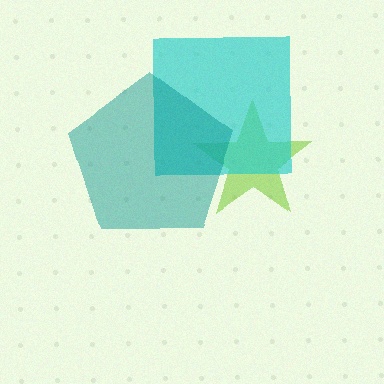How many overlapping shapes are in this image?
There are 3 overlapping shapes in the image.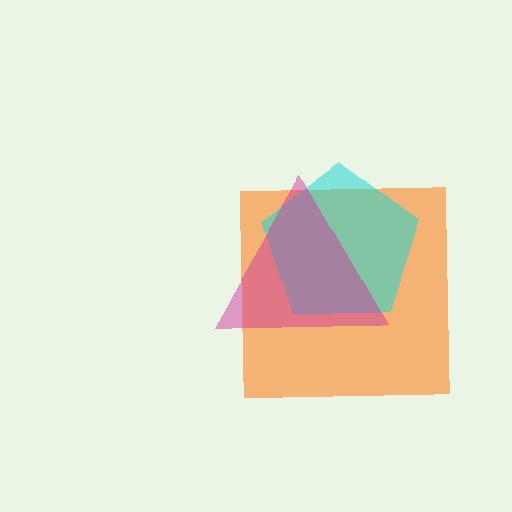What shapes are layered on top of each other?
The layered shapes are: an orange square, a cyan pentagon, a magenta triangle.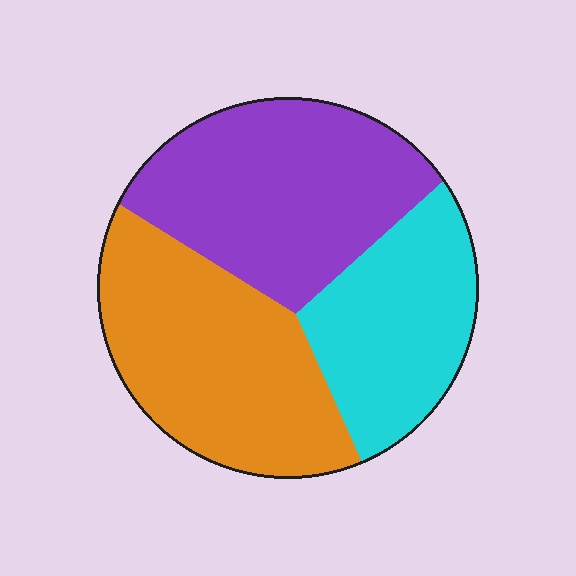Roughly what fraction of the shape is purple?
Purple covers about 35% of the shape.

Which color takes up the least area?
Cyan, at roughly 25%.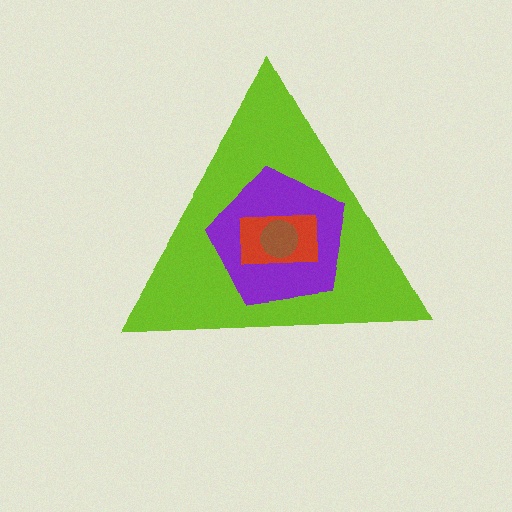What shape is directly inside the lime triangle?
The purple pentagon.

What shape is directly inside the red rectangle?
The brown circle.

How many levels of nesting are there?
4.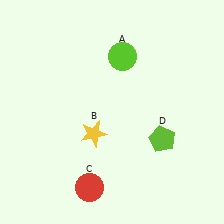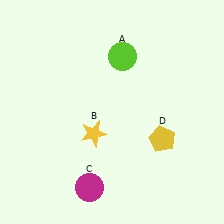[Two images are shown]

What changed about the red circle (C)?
In Image 1, C is red. In Image 2, it changed to magenta.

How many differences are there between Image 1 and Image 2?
There are 2 differences between the two images.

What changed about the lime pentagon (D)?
In Image 1, D is lime. In Image 2, it changed to yellow.